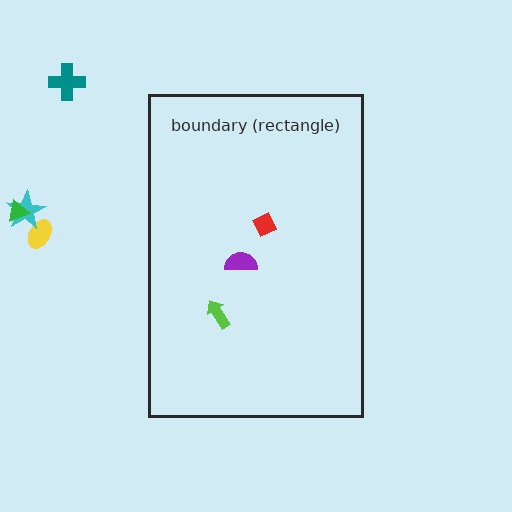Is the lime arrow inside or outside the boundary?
Inside.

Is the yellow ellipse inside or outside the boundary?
Outside.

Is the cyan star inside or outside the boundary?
Outside.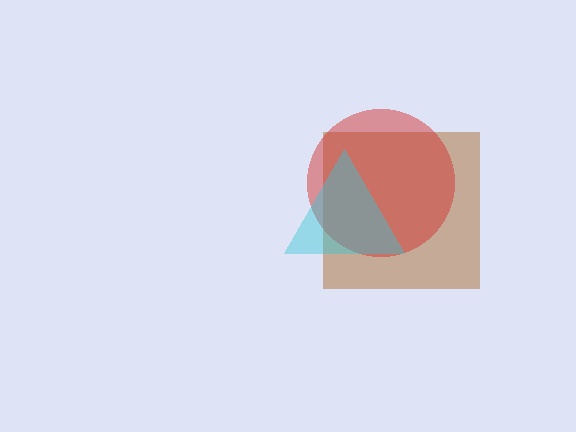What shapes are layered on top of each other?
The layered shapes are: a brown square, a red circle, a cyan triangle.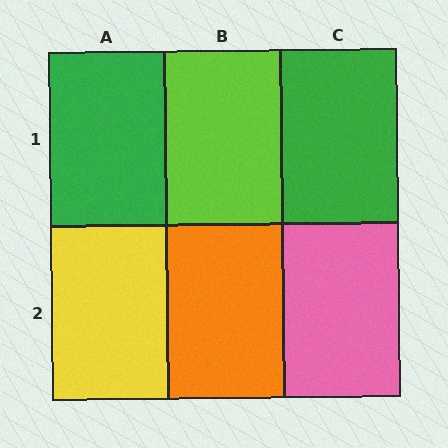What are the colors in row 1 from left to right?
Green, lime, green.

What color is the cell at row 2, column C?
Pink.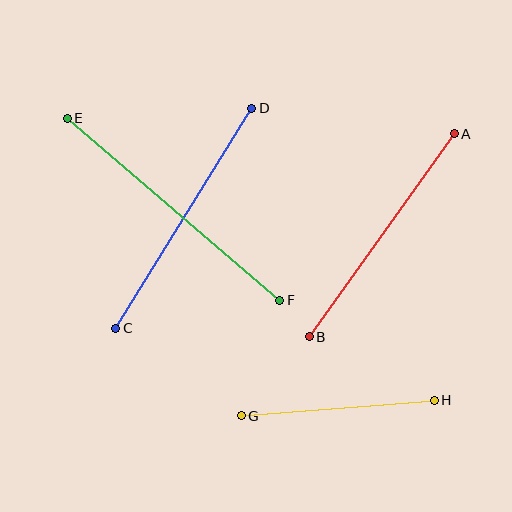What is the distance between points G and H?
The distance is approximately 193 pixels.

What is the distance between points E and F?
The distance is approximately 280 pixels.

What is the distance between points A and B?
The distance is approximately 250 pixels.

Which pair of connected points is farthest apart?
Points E and F are farthest apart.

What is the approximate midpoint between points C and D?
The midpoint is at approximately (184, 218) pixels.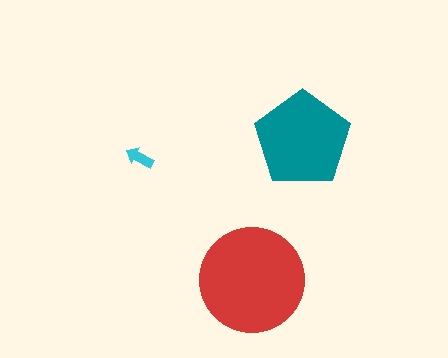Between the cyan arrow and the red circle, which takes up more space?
The red circle.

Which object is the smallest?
The cyan arrow.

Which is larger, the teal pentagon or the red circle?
The red circle.